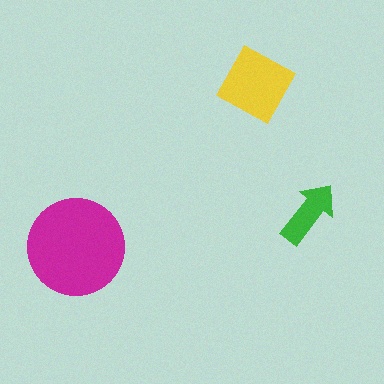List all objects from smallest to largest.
The green arrow, the yellow square, the magenta circle.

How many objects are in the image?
There are 3 objects in the image.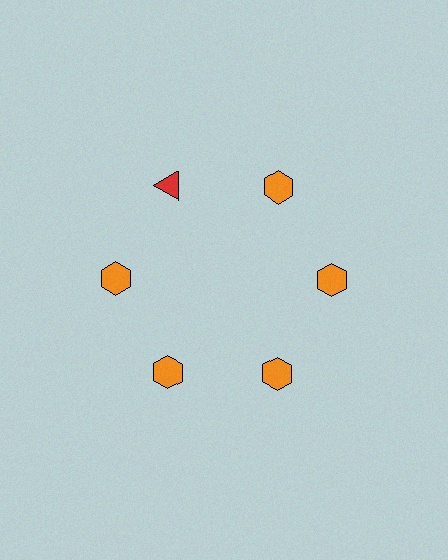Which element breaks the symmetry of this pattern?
The red triangle at roughly the 11 o'clock position breaks the symmetry. All other shapes are orange hexagons.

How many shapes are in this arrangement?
There are 6 shapes arranged in a ring pattern.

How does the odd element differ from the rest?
It differs in both color (red instead of orange) and shape (triangle instead of hexagon).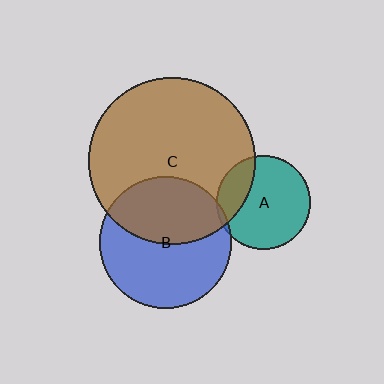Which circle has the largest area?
Circle C (brown).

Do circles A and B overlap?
Yes.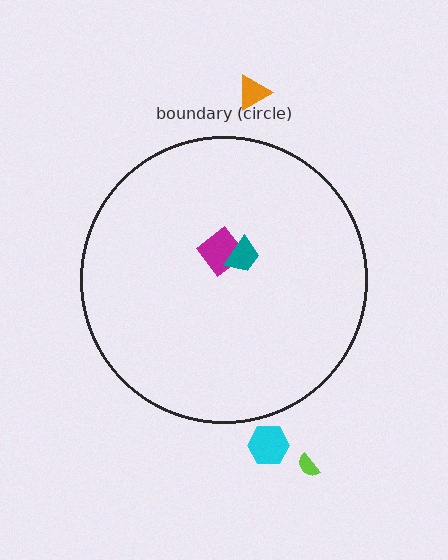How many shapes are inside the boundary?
2 inside, 3 outside.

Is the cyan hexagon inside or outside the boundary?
Outside.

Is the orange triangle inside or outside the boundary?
Outside.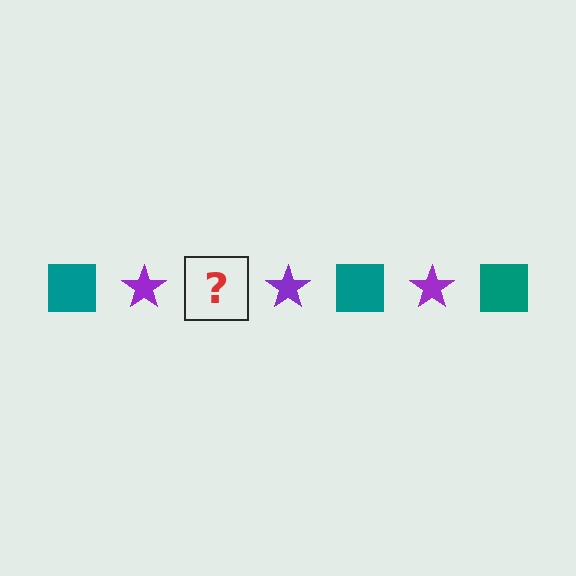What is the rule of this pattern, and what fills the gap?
The rule is that the pattern alternates between teal square and purple star. The gap should be filled with a teal square.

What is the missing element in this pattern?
The missing element is a teal square.